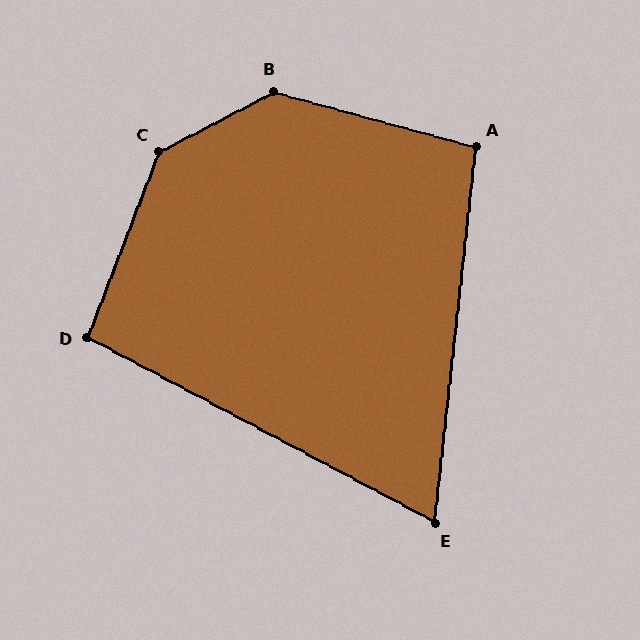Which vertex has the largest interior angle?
C, at approximately 138 degrees.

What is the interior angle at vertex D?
Approximately 97 degrees (obtuse).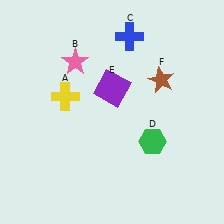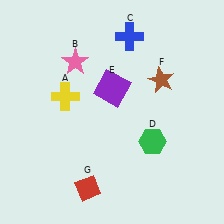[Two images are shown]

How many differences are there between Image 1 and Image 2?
There is 1 difference between the two images.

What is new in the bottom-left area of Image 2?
A red diamond (G) was added in the bottom-left area of Image 2.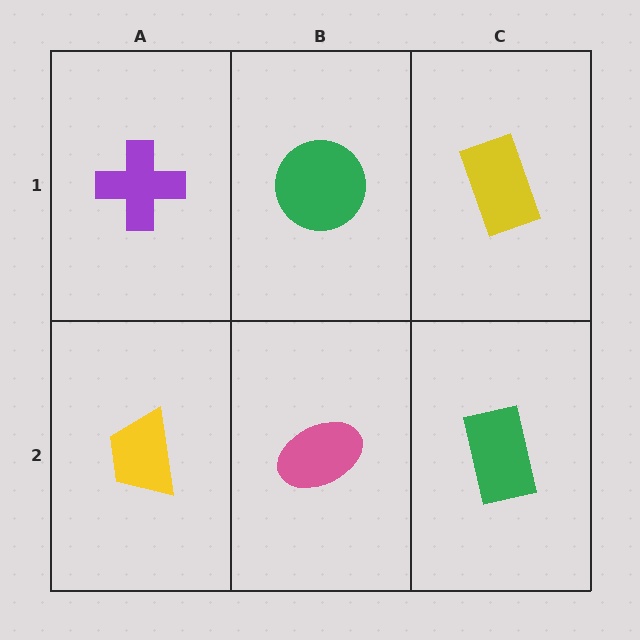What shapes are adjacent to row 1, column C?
A green rectangle (row 2, column C), a green circle (row 1, column B).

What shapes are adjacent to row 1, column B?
A pink ellipse (row 2, column B), a purple cross (row 1, column A), a yellow rectangle (row 1, column C).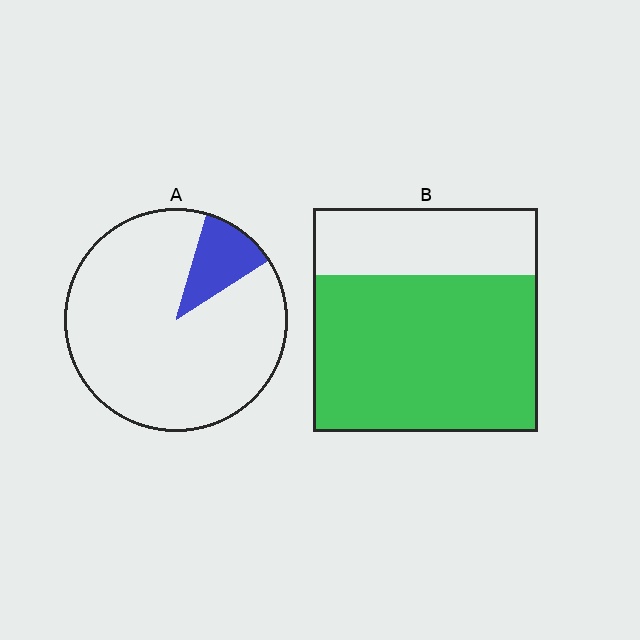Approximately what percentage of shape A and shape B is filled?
A is approximately 10% and B is approximately 70%.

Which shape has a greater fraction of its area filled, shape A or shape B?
Shape B.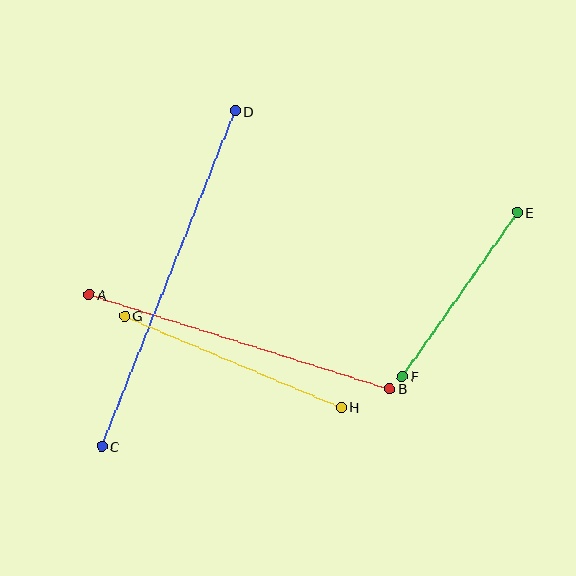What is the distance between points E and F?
The distance is approximately 200 pixels.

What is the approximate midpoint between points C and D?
The midpoint is at approximately (169, 279) pixels.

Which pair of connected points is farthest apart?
Points C and D are farthest apart.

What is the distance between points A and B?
The distance is approximately 315 pixels.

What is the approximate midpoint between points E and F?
The midpoint is at approximately (460, 294) pixels.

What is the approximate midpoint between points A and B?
The midpoint is at approximately (239, 342) pixels.